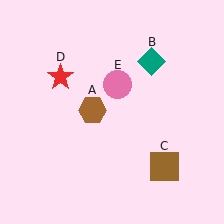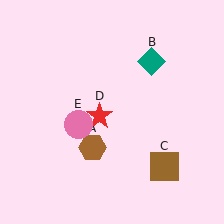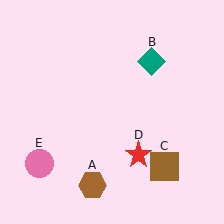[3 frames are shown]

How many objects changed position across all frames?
3 objects changed position: brown hexagon (object A), red star (object D), pink circle (object E).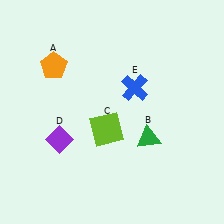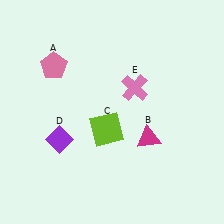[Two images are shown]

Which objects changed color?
A changed from orange to pink. B changed from green to magenta. E changed from blue to pink.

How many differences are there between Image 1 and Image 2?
There are 3 differences between the two images.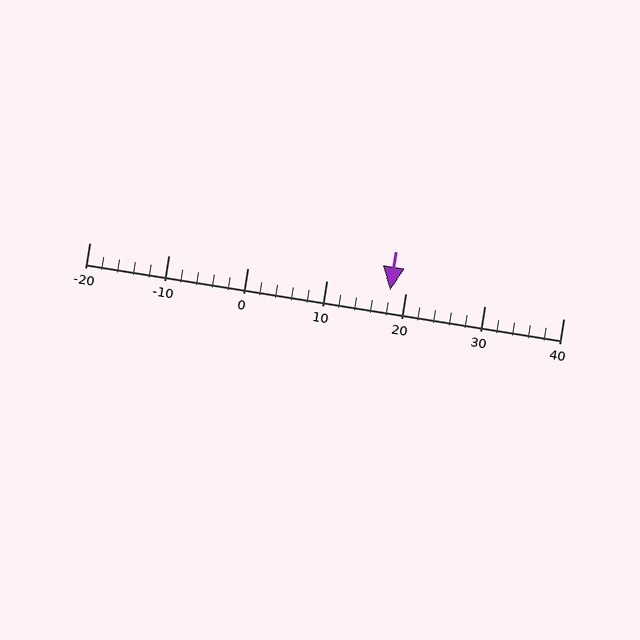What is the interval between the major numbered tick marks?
The major tick marks are spaced 10 units apart.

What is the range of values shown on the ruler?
The ruler shows values from -20 to 40.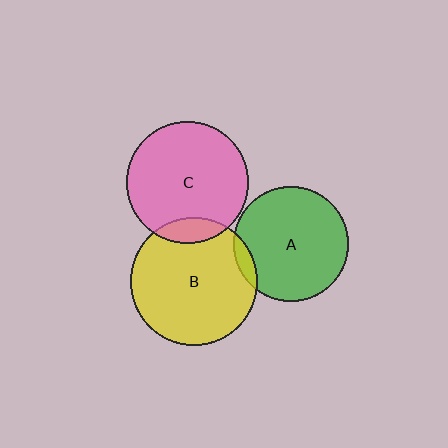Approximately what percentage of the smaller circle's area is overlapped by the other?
Approximately 5%.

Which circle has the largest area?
Circle B (yellow).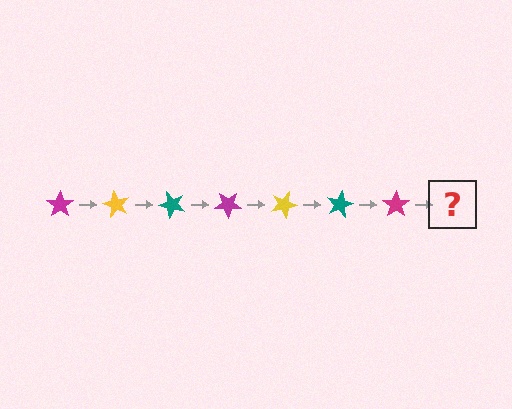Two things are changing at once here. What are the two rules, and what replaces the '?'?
The two rules are that it rotates 60 degrees each step and the color cycles through magenta, yellow, and teal. The '?' should be a yellow star, rotated 420 degrees from the start.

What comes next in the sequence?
The next element should be a yellow star, rotated 420 degrees from the start.